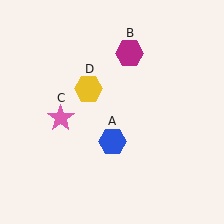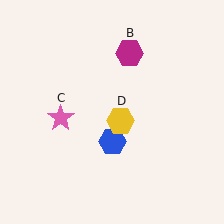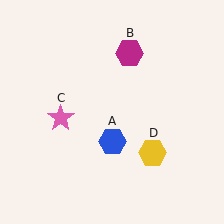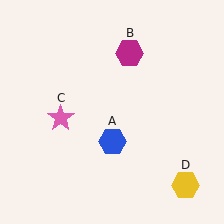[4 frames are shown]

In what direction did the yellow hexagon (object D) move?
The yellow hexagon (object D) moved down and to the right.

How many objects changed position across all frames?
1 object changed position: yellow hexagon (object D).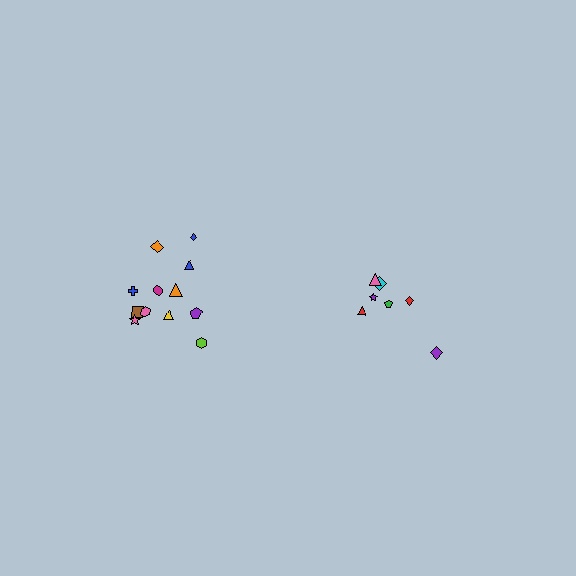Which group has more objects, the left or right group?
The left group.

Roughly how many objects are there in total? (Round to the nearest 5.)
Roughly 20 objects in total.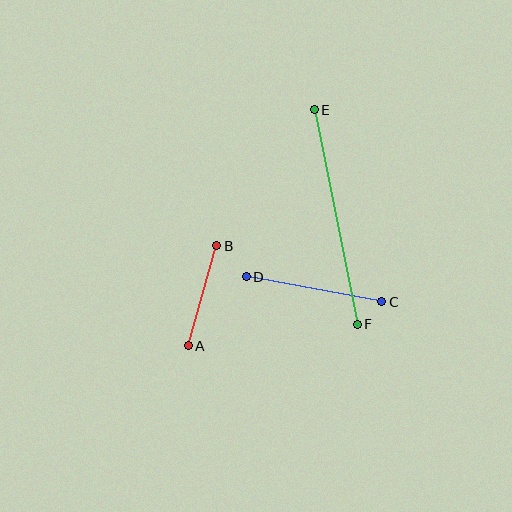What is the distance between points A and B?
The distance is approximately 104 pixels.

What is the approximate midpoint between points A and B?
The midpoint is at approximately (202, 296) pixels.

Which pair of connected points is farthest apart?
Points E and F are farthest apart.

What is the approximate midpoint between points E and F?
The midpoint is at approximately (336, 217) pixels.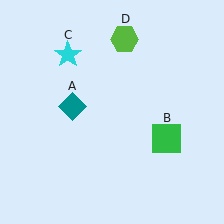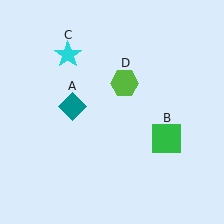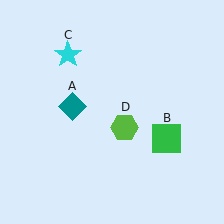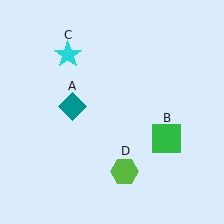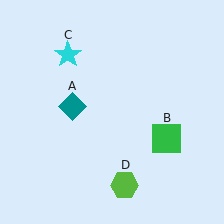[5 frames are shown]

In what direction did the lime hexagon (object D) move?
The lime hexagon (object D) moved down.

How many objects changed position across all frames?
1 object changed position: lime hexagon (object D).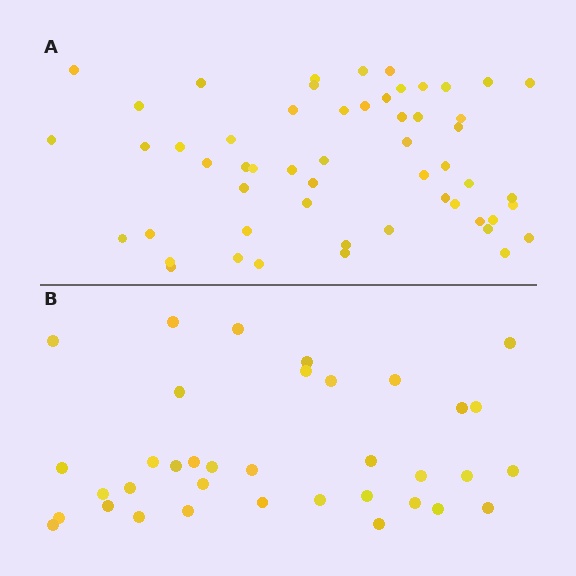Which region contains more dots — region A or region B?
Region A (the top region) has more dots.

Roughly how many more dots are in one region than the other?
Region A has approximately 20 more dots than region B.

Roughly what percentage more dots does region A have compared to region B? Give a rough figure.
About 55% more.